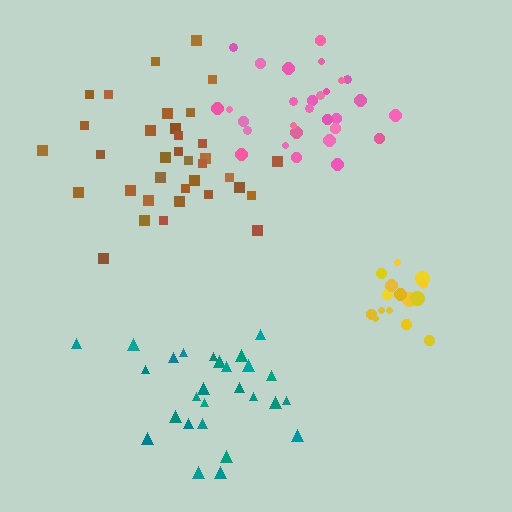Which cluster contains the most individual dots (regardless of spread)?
Brown (35).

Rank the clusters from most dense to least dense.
yellow, pink, brown, teal.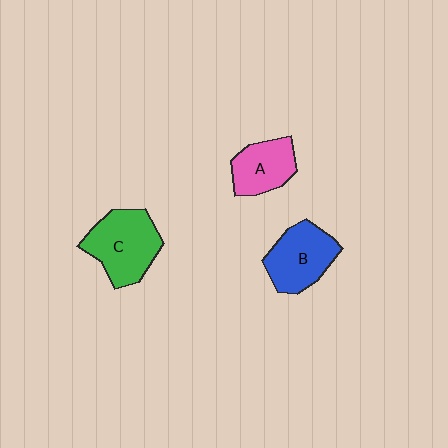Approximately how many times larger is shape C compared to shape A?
Approximately 1.4 times.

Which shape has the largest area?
Shape C (green).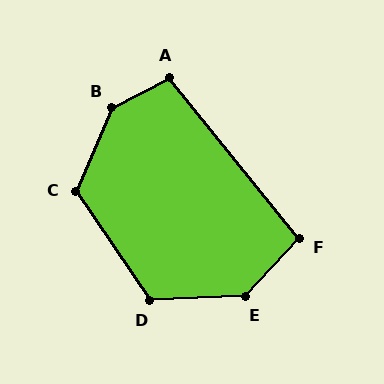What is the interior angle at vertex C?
Approximately 123 degrees (obtuse).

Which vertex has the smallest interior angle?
F, at approximately 98 degrees.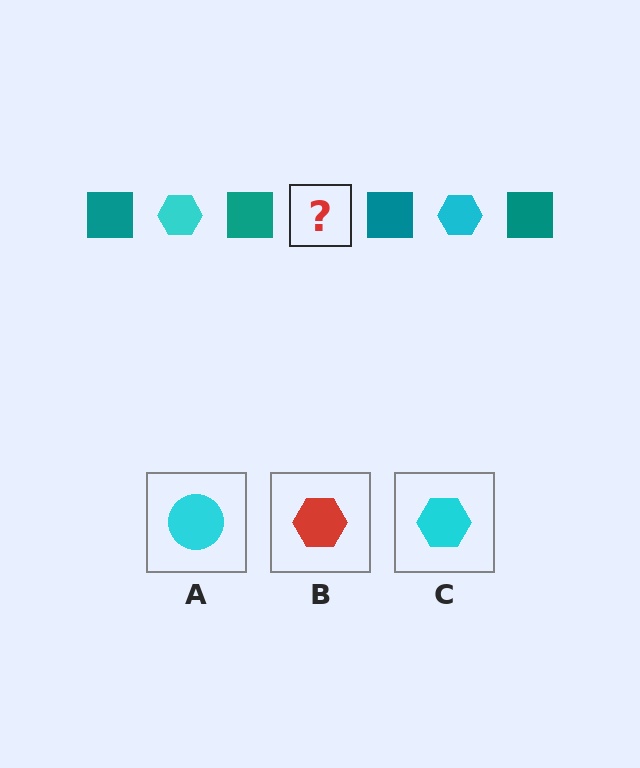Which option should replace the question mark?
Option C.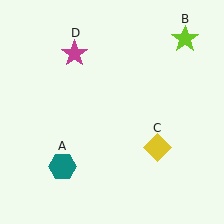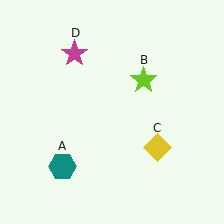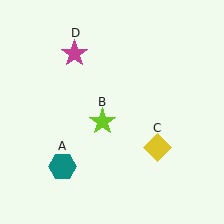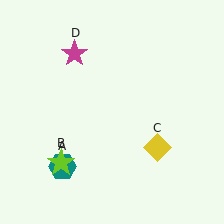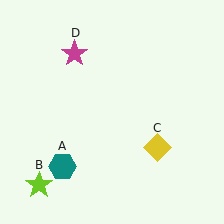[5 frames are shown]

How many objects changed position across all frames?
1 object changed position: lime star (object B).